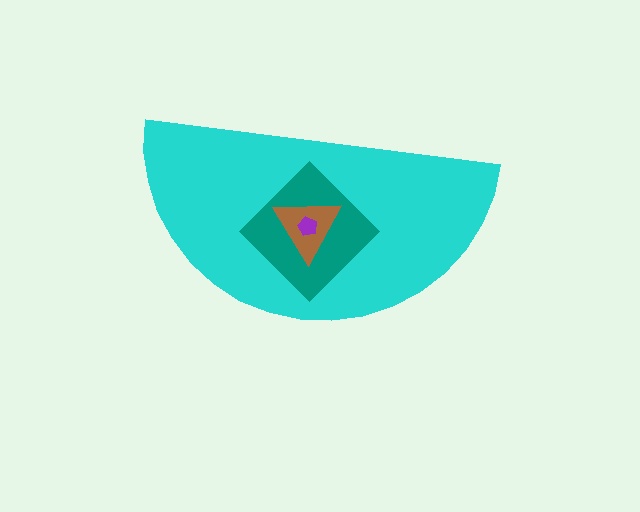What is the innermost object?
The purple pentagon.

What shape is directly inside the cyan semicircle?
The teal diamond.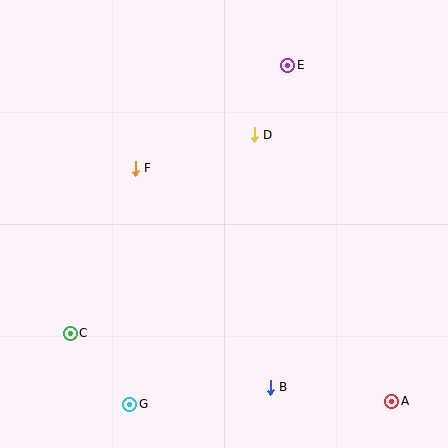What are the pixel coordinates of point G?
Point G is at (130, 404).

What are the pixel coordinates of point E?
Point E is at (288, 65).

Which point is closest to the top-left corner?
Point F is closest to the top-left corner.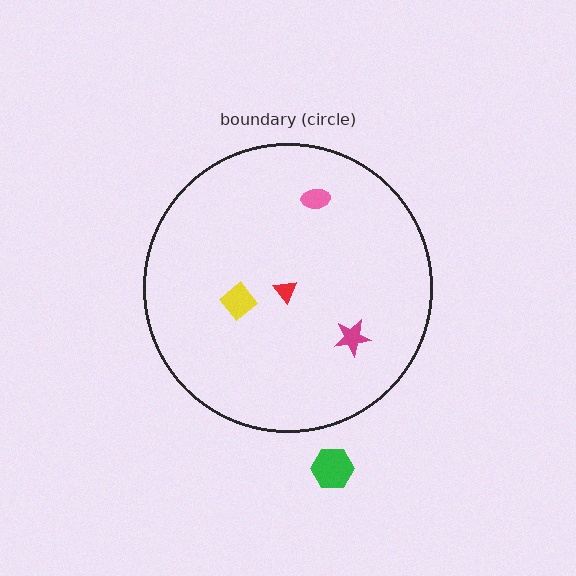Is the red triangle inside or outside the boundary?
Inside.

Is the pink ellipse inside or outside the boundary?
Inside.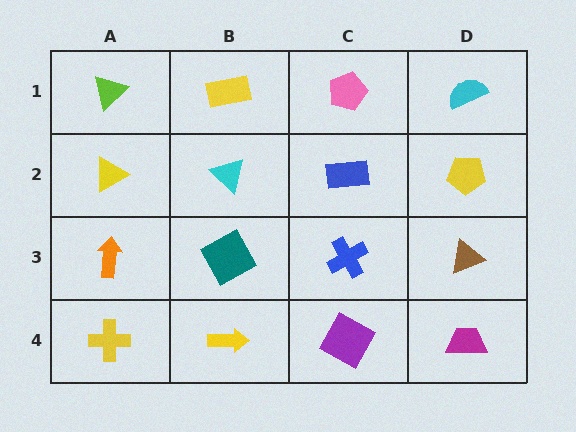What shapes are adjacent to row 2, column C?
A pink pentagon (row 1, column C), a blue cross (row 3, column C), a cyan triangle (row 2, column B), a yellow pentagon (row 2, column D).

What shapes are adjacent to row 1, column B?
A cyan triangle (row 2, column B), a lime triangle (row 1, column A), a pink pentagon (row 1, column C).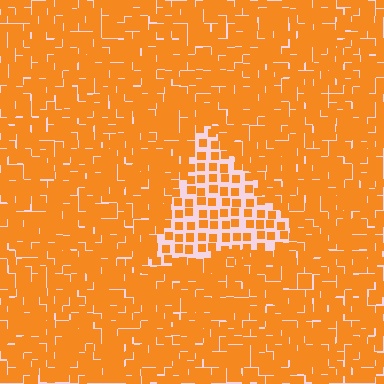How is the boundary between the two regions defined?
The boundary is defined by a change in element density (approximately 2.2x ratio). All elements are the same color, size, and shape.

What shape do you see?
I see a triangle.